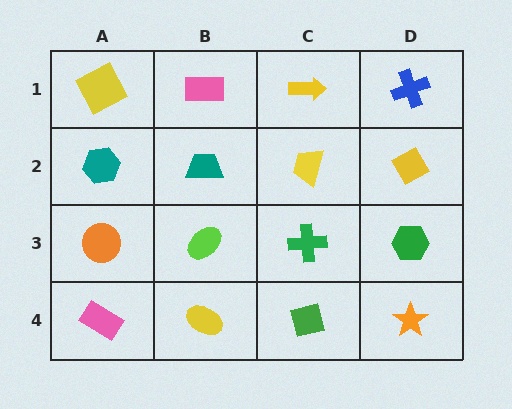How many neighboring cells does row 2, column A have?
3.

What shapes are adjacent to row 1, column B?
A teal trapezoid (row 2, column B), a yellow square (row 1, column A), a yellow arrow (row 1, column C).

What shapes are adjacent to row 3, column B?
A teal trapezoid (row 2, column B), a yellow ellipse (row 4, column B), an orange circle (row 3, column A), a green cross (row 3, column C).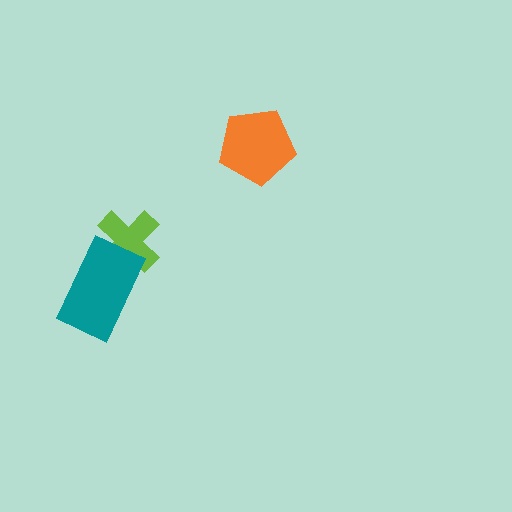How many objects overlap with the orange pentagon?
0 objects overlap with the orange pentagon.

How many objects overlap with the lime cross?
1 object overlaps with the lime cross.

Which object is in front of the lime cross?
The teal rectangle is in front of the lime cross.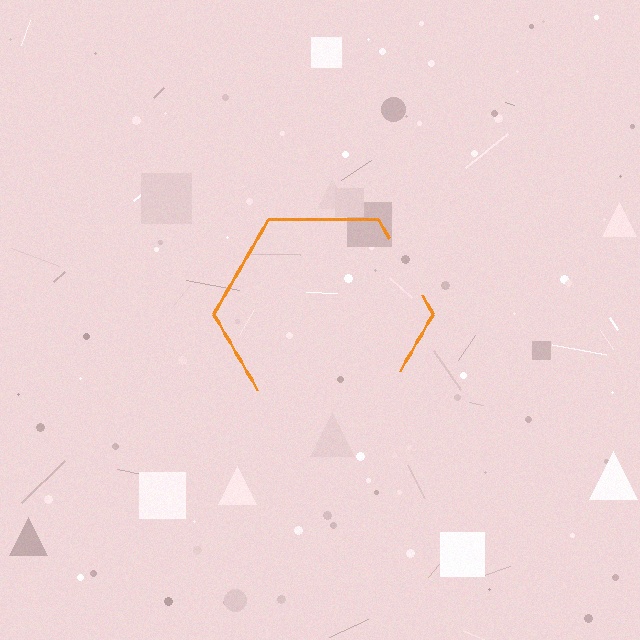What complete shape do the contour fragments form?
The contour fragments form a hexagon.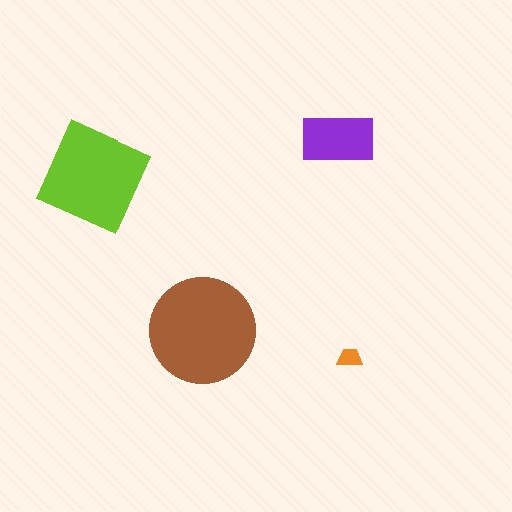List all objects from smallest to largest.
The orange trapezoid, the purple rectangle, the lime diamond, the brown circle.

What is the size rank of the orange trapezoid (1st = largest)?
4th.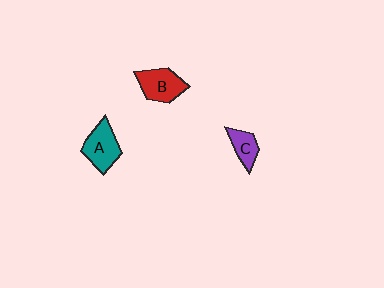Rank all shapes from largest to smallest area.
From largest to smallest: A (teal), B (red), C (purple).